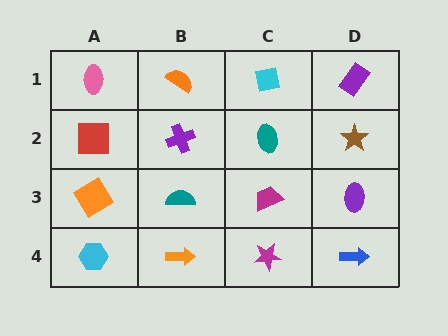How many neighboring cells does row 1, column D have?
2.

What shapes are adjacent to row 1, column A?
A red square (row 2, column A), an orange semicircle (row 1, column B).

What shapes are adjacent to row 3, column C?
A teal ellipse (row 2, column C), a magenta star (row 4, column C), a teal semicircle (row 3, column B), a purple ellipse (row 3, column D).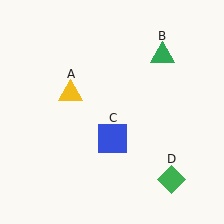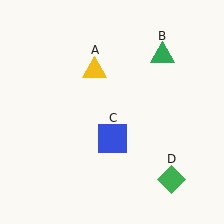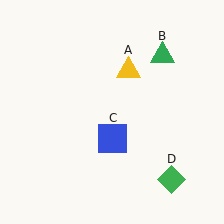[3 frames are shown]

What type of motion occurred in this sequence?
The yellow triangle (object A) rotated clockwise around the center of the scene.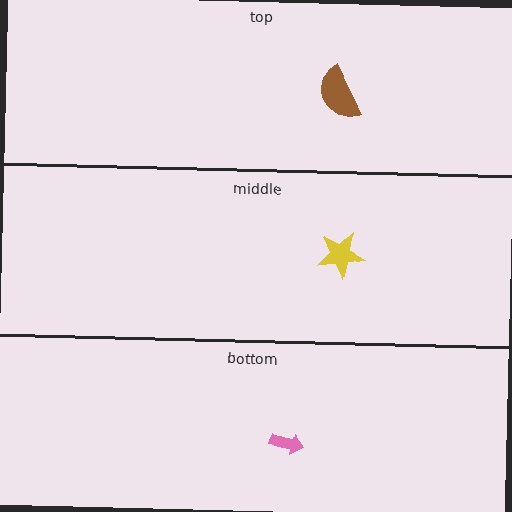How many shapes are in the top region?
1.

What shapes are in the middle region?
The yellow star.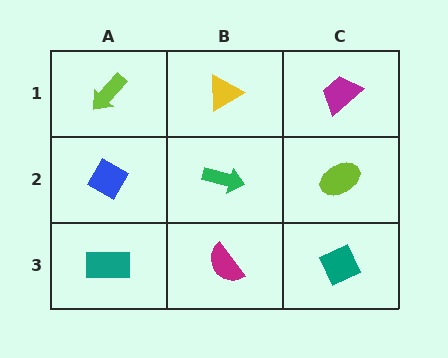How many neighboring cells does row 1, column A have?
2.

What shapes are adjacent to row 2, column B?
A yellow triangle (row 1, column B), a magenta semicircle (row 3, column B), a blue diamond (row 2, column A), a lime ellipse (row 2, column C).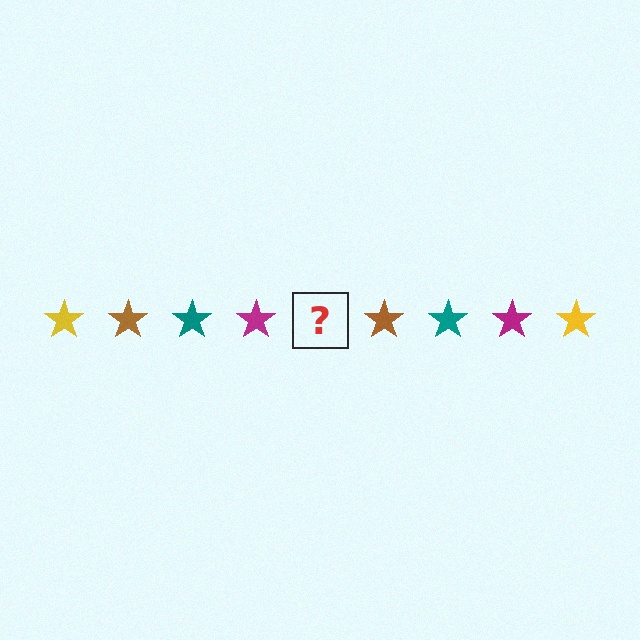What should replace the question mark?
The question mark should be replaced with a yellow star.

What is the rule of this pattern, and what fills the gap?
The rule is that the pattern cycles through yellow, brown, teal, magenta stars. The gap should be filled with a yellow star.